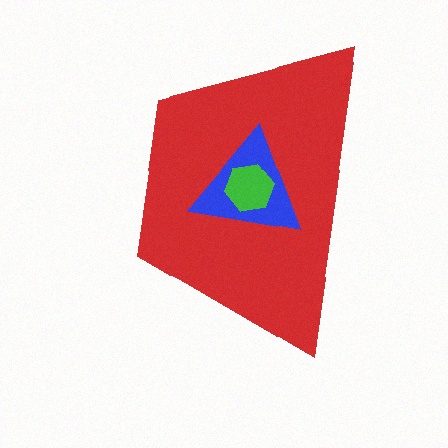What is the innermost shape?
The green hexagon.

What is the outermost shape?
The red trapezoid.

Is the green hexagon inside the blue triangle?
Yes.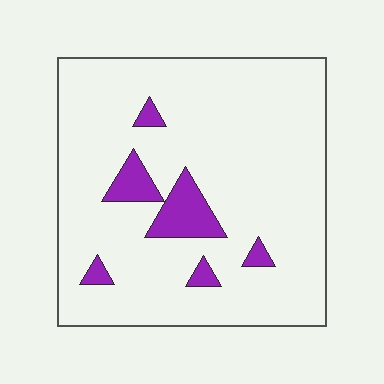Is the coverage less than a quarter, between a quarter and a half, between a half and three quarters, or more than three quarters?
Less than a quarter.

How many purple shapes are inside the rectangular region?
6.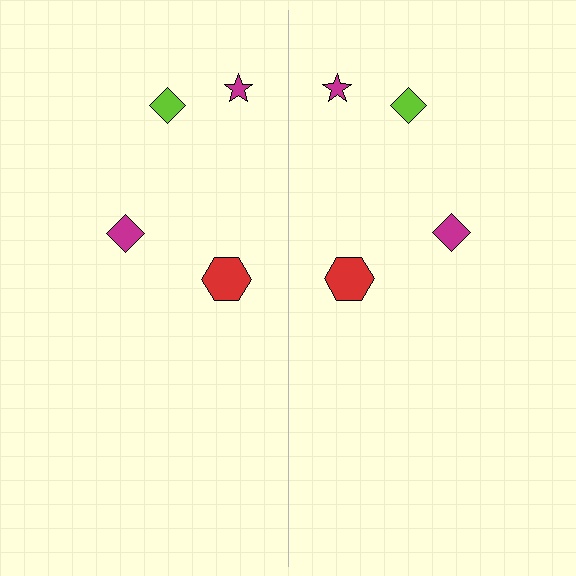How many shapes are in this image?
There are 8 shapes in this image.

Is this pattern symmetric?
Yes, this pattern has bilateral (reflection) symmetry.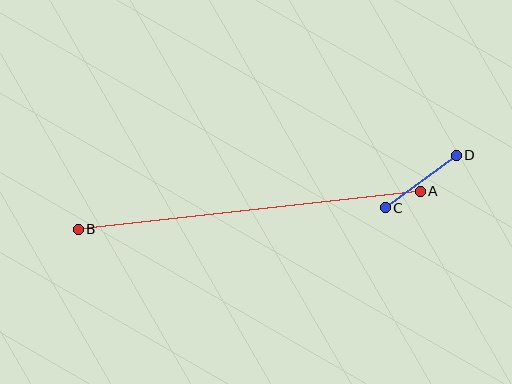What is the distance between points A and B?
The distance is approximately 344 pixels.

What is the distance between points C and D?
The distance is approximately 88 pixels.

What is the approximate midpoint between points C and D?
The midpoint is at approximately (421, 182) pixels.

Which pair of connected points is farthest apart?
Points A and B are farthest apart.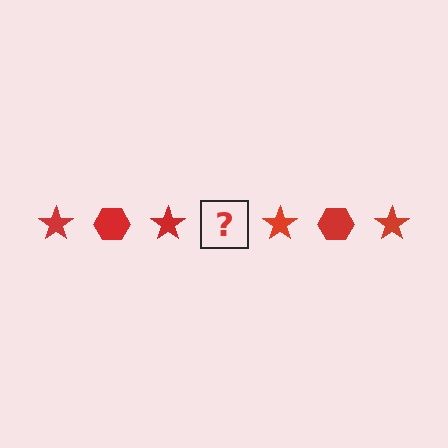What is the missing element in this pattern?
The missing element is a red hexagon.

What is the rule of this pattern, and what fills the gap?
The rule is that the pattern cycles through star, hexagon shapes in red. The gap should be filled with a red hexagon.